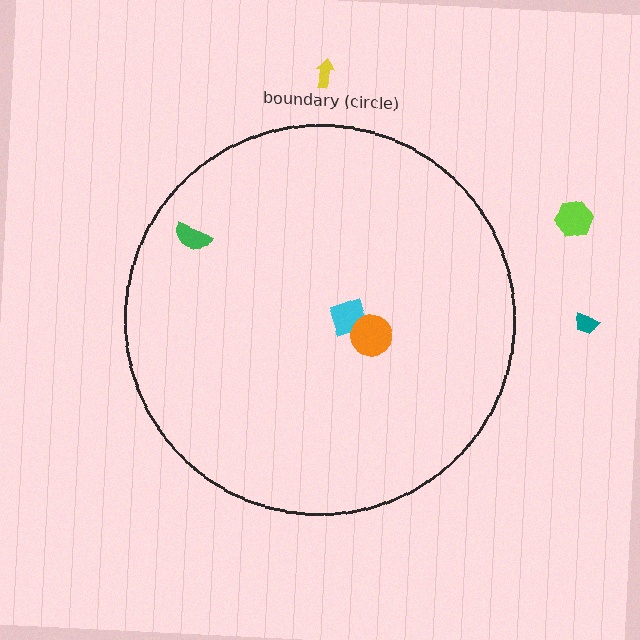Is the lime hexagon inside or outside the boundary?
Outside.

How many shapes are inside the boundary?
3 inside, 3 outside.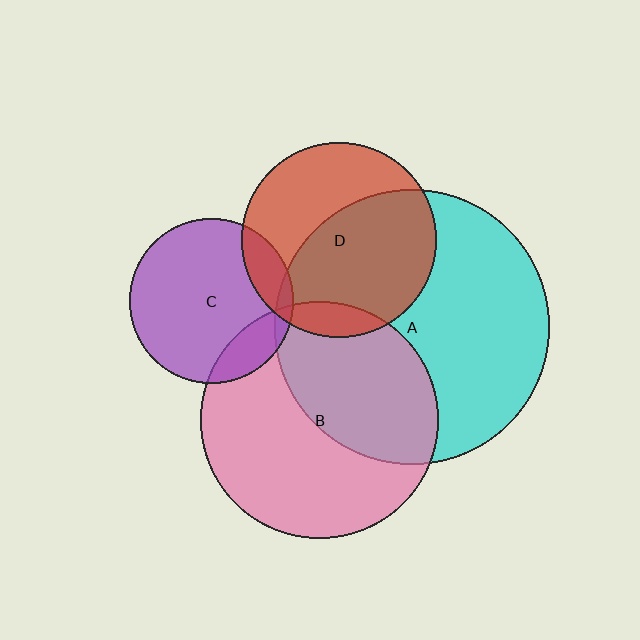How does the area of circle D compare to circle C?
Approximately 1.4 times.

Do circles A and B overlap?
Yes.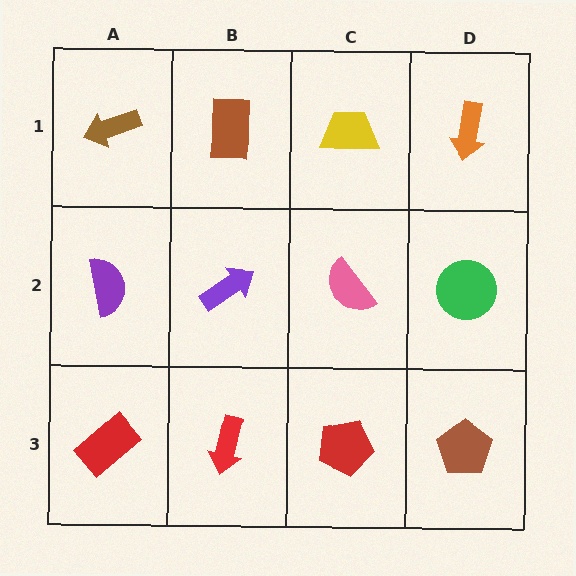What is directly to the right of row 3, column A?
A red arrow.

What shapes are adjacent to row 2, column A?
A brown arrow (row 1, column A), a red rectangle (row 3, column A), a purple arrow (row 2, column B).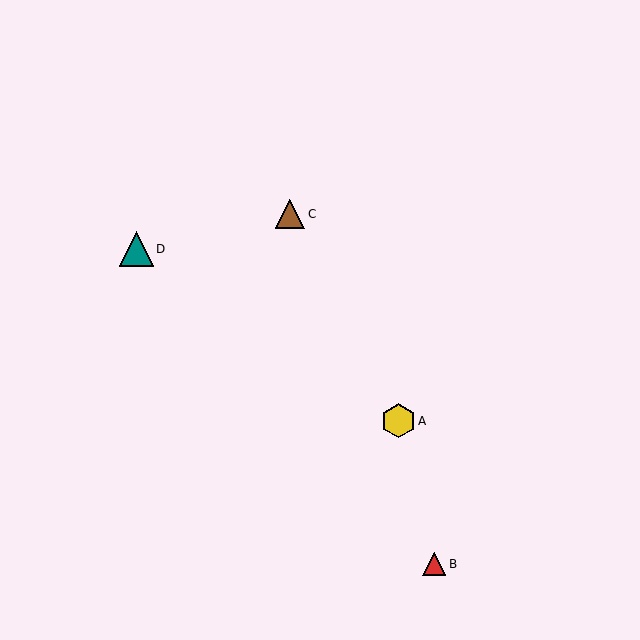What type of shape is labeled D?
Shape D is a teal triangle.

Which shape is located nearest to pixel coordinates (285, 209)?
The brown triangle (labeled C) at (290, 214) is nearest to that location.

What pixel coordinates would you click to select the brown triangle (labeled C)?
Click at (290, 214) to select the brown triangle C.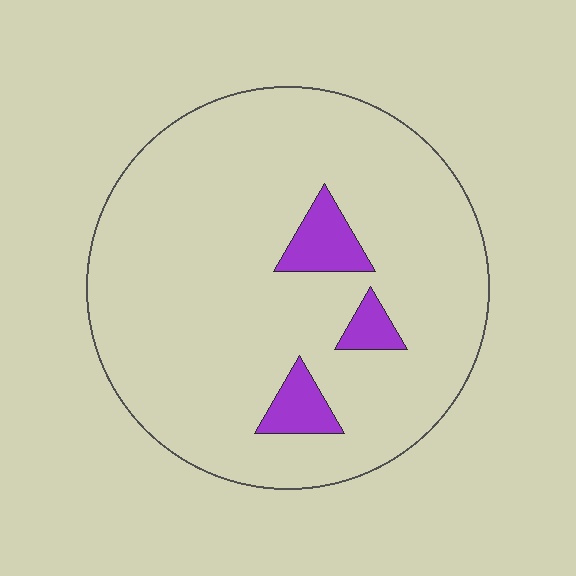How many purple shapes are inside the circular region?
3.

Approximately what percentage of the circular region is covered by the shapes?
Approximately 10%.